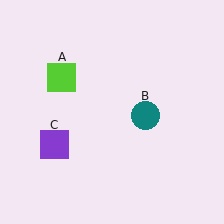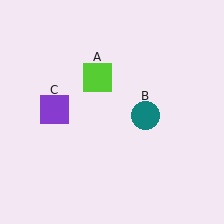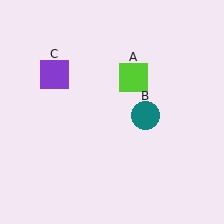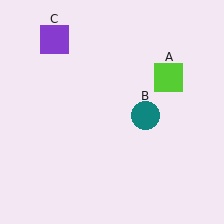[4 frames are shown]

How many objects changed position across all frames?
2 objects changed position: lime square (object A), purple square (object C).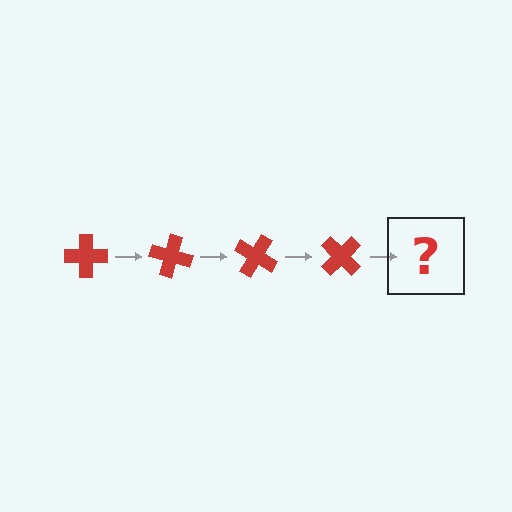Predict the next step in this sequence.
The next step is a red cross rotated 60 degrees.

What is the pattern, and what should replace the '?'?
The pattern is that the cross rotates 15 degrees each step. The '?' should be a red cross rotated 60 degrees.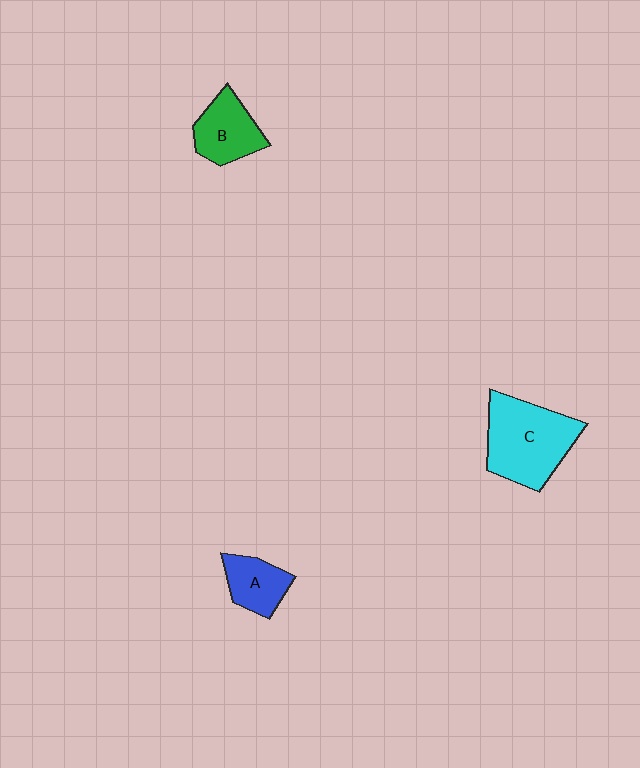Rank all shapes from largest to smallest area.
From largest to smallest: C (cyan), B (green), A (blue).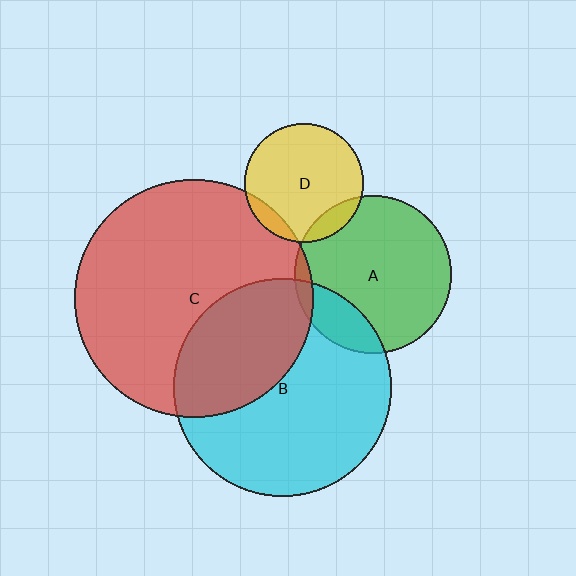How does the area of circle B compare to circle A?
Approximately 1.9 times.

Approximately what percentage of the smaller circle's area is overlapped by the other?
Approximately 10%.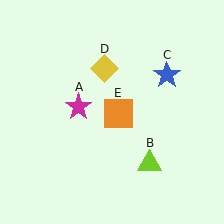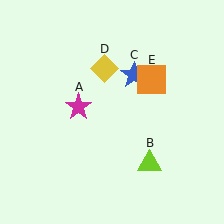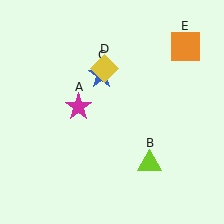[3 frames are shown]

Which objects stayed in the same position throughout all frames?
Magenta star (object A) and lime triangle (object B) and yellow diamond (object D) remained stationary.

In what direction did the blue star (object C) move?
The blue star (object C) moved left.